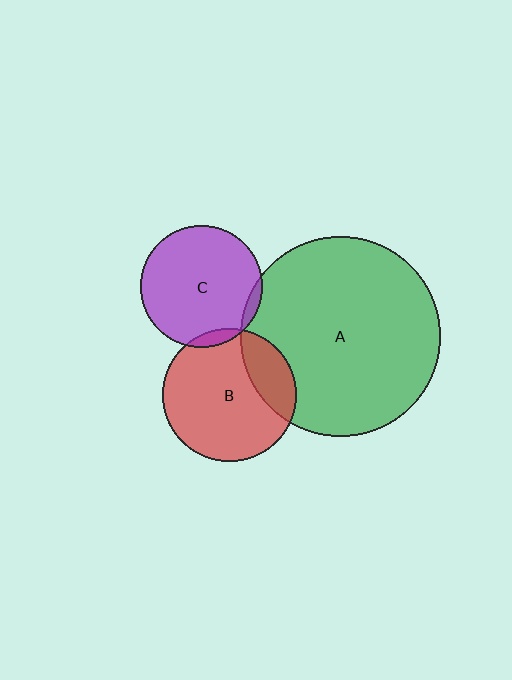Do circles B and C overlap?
Yes.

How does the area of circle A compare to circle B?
Approximately 2.3 times.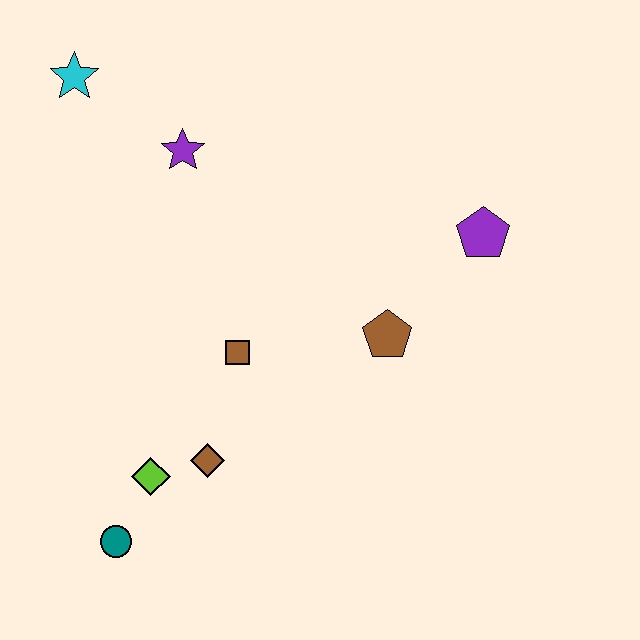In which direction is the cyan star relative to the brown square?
The cyan star is above the brown square.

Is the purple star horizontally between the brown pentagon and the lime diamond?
Yes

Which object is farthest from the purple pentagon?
The teal circle is farthest from the purple pentagon.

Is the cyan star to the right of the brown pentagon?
No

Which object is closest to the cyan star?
The purple star is closest to the cyan star.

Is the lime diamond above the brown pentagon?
No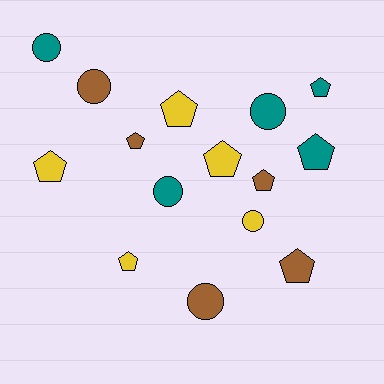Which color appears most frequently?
Yellow, with 5 objects.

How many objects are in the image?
There are 15 objects.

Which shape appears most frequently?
Pentagon, with 9 objects.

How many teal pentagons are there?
There are 2 teal pentagons.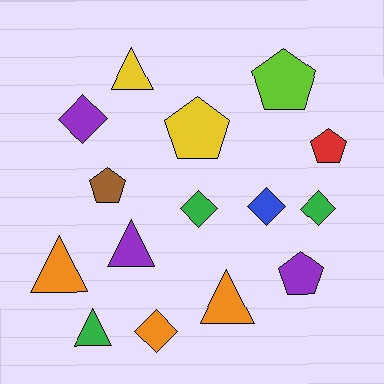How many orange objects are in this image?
There are 3 orange objects.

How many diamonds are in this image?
There are 5 diamonds.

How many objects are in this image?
There are 15 objects.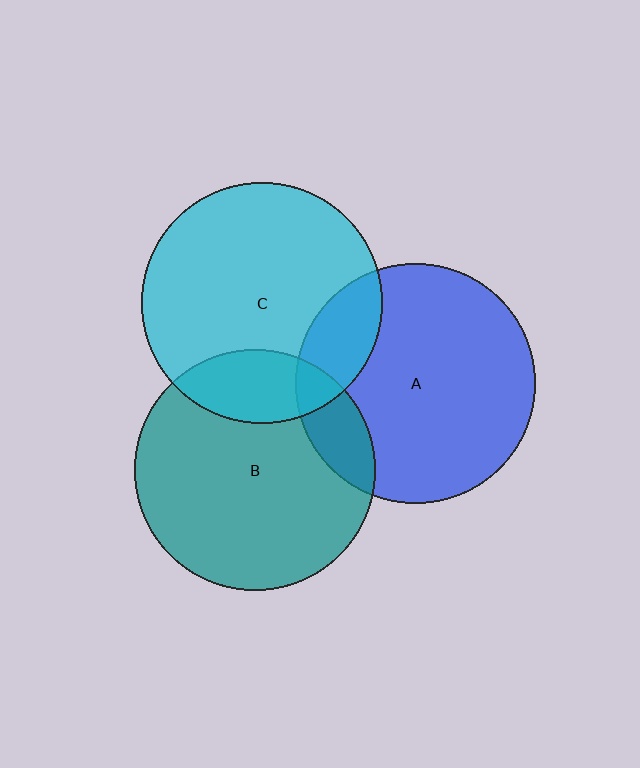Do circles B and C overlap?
Yes.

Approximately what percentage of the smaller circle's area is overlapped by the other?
Approximately 20%.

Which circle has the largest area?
Circle C (cyan).